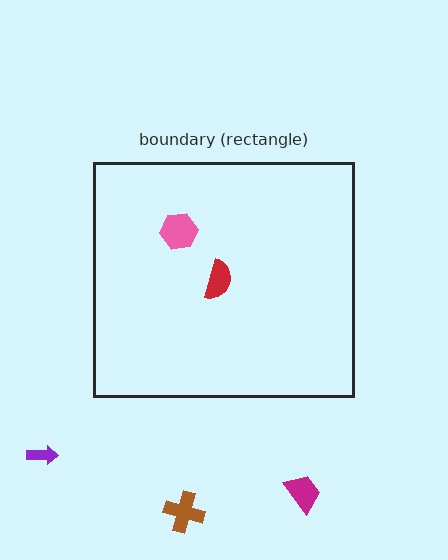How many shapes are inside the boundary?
2 inside, 3 outside.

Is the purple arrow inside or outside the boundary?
Outside.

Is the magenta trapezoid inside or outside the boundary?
Outside.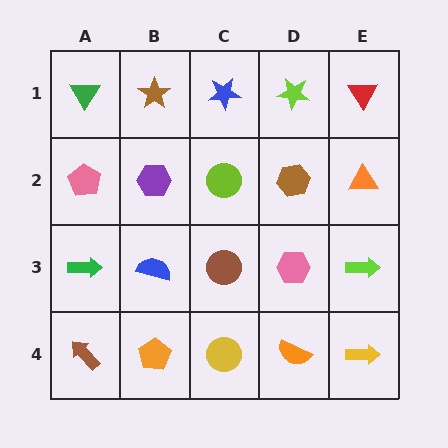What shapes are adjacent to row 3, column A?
A pink pentagon (row 2, column A), a brown arrow (row 4, column A), a blue semicircle (row 3, column B).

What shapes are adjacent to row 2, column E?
A red triangle (row 1, column E), a lime arrow (row 3, column E), a brown hexagon (row 2, column D).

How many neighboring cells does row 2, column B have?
4.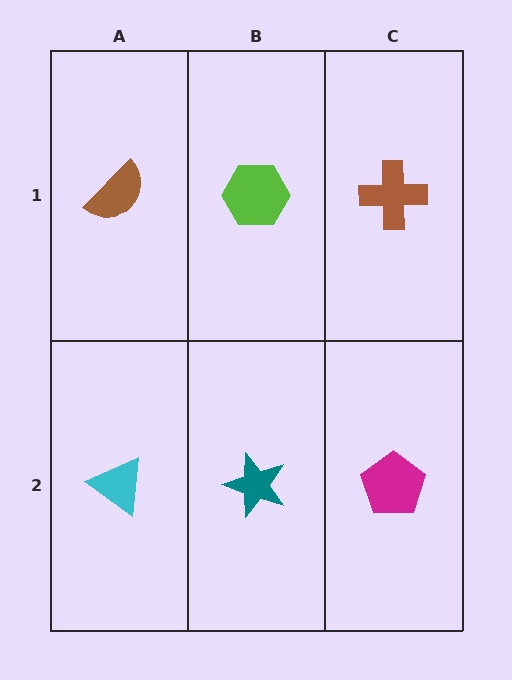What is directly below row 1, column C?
A magenta pentagon.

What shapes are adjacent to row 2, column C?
A brown cross (row 1, column C), a teal star (row 2, column B).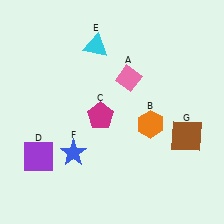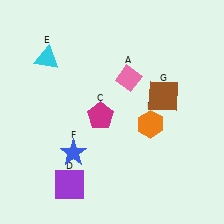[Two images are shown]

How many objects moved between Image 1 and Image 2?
3 objects moved between the two images.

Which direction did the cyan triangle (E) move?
The cyan triangle (E) moved left.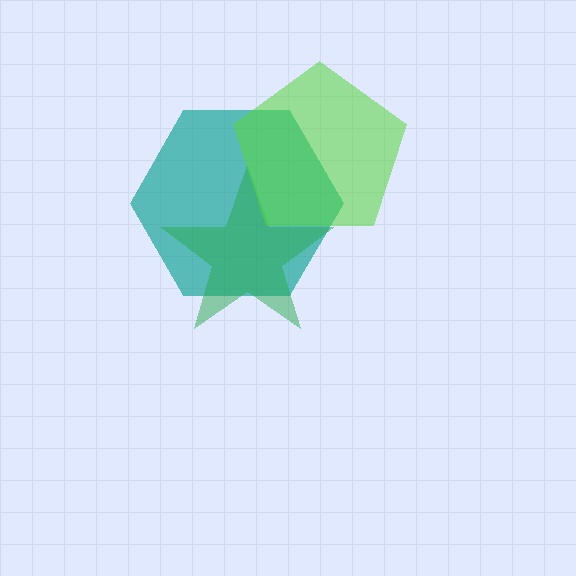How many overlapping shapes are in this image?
There are 3 overlapping shapes in the image.